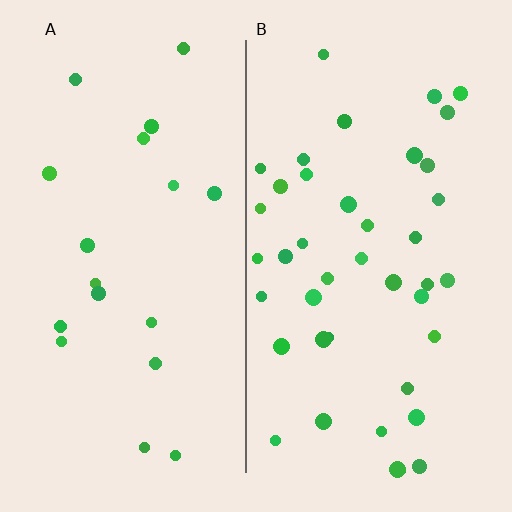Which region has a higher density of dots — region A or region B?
B (the right).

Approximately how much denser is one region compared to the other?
Approximately 2.2× — region B over region A.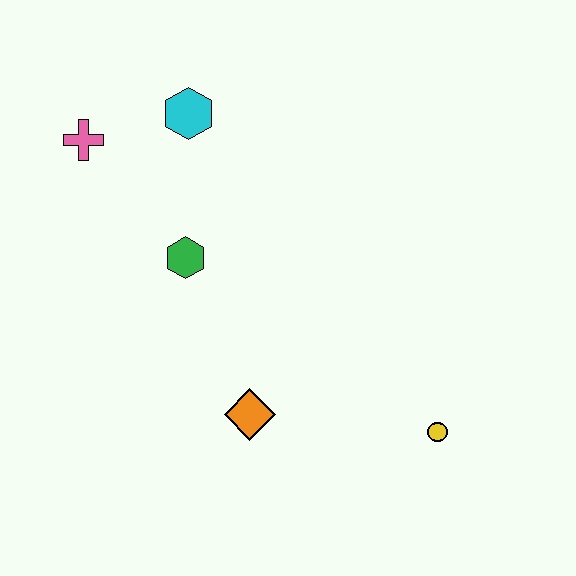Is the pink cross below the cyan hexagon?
Yes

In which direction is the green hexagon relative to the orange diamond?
The green hexagon is above the orange diamond.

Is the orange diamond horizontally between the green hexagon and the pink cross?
No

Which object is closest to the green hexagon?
The cyan hexagon is closest to the green hexagon.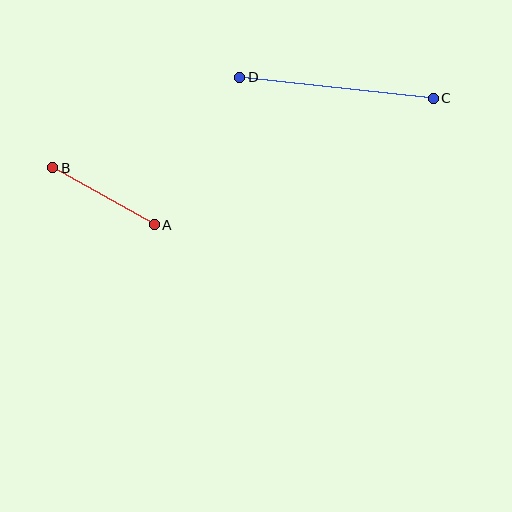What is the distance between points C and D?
The distance is approximately 195 pixels.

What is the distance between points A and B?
The distance is approximately 116 pixels.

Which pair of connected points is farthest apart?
Points C and D are farthest apart.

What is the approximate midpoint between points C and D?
The midpoint is at approximately (336, 88) pixels.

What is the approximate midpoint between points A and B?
The midpoint is at approximately (103, 196) pixels.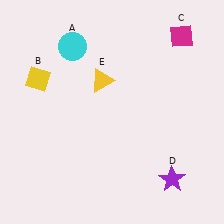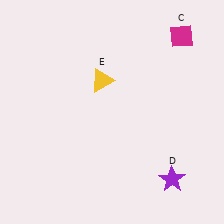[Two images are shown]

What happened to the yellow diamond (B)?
The yellow diamond (B) was removed in Image 2. It was in the top-left area of Image 1.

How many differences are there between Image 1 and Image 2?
There are 2 differences between the two images.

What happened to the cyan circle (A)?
The cyan circle (A) was removed in Image 2. It was in the top-left area of Image 1.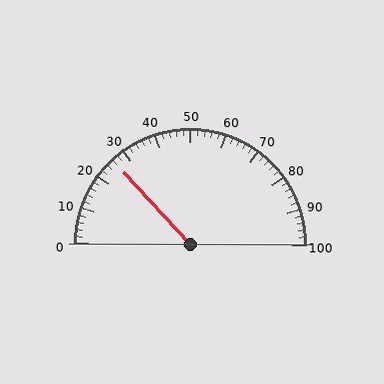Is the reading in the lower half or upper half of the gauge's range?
The reading is in the lower half of the range (0 to 100).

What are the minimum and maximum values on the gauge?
The gauge ranges from 0 to 100.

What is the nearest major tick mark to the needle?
The nearest major tick mark is 30.